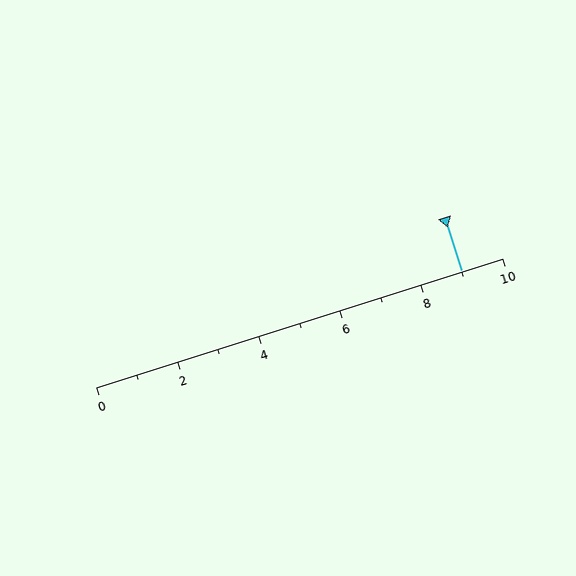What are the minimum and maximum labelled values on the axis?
The axis runs from 0 to 10.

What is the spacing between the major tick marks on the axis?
The major ticks are spaced 2 apart.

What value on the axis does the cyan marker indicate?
The marker indicates approximately 9.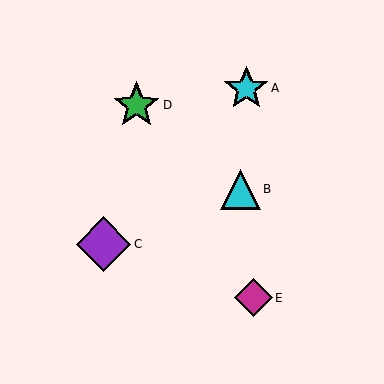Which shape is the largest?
The purple diamond (labeled C) is the largest.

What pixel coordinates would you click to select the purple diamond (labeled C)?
Click at (103, 244) to select the purple diamond C.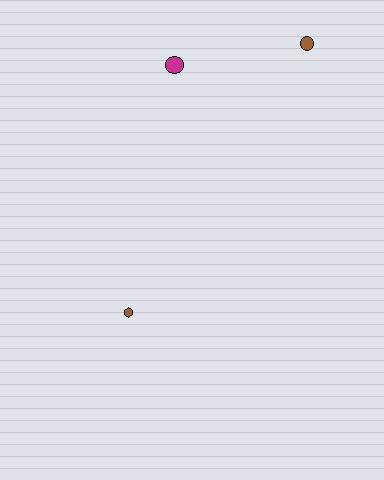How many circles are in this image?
There are 2 circles.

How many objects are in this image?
There are 3 objects.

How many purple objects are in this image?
There are no purple objects.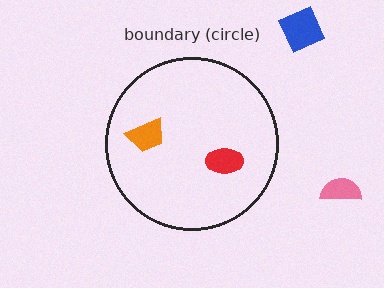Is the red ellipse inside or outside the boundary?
Inside.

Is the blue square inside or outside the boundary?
Outside.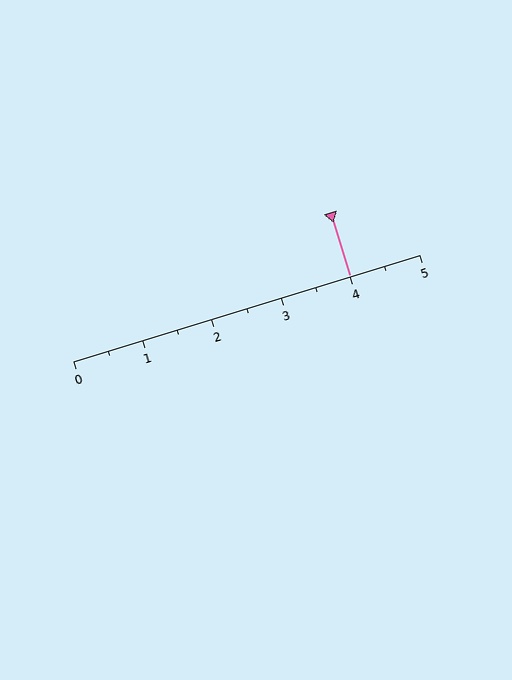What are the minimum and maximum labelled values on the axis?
The axis runs from 0 to 5.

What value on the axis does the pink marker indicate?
The marker indicates approximately 4.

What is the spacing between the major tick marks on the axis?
The major ticks are spaced 1 apart.